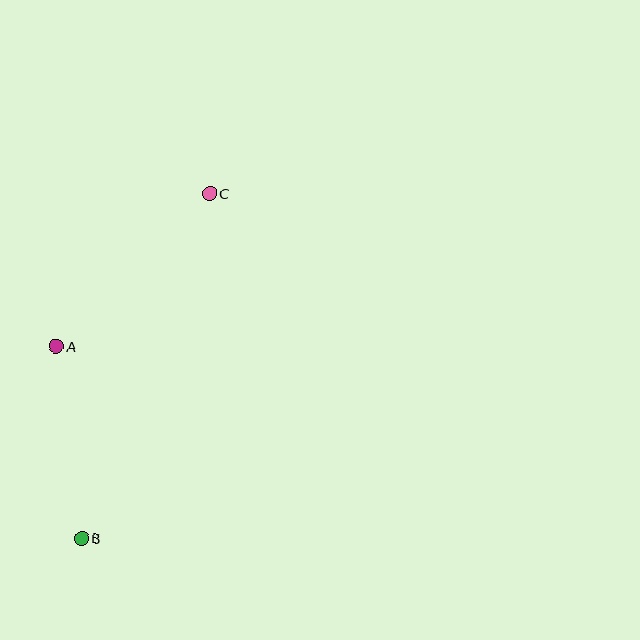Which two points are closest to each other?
Points A and B are closest to each other.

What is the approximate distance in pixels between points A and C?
The distance between A and C is approximately 216 pixels.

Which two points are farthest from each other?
Points B and C are farthest from each other.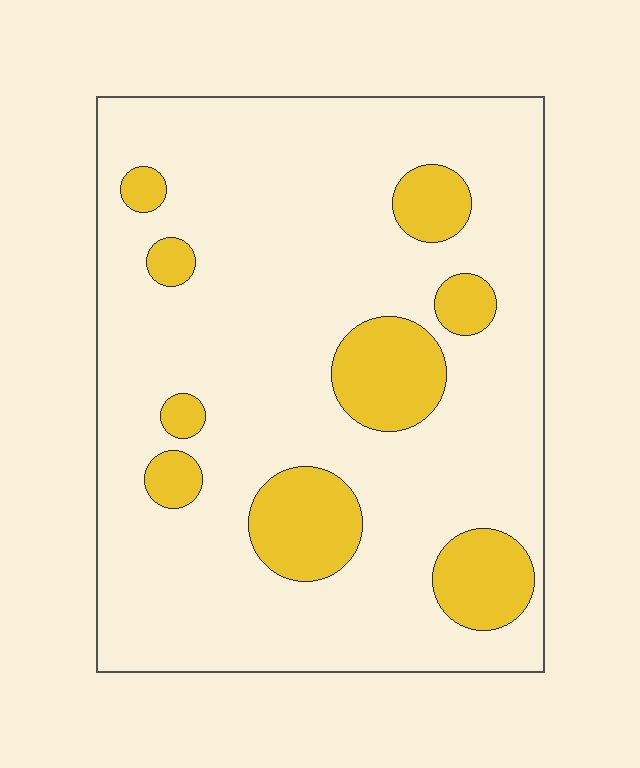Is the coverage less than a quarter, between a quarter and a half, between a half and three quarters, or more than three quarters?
Less than a quarter.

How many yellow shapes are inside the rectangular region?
9.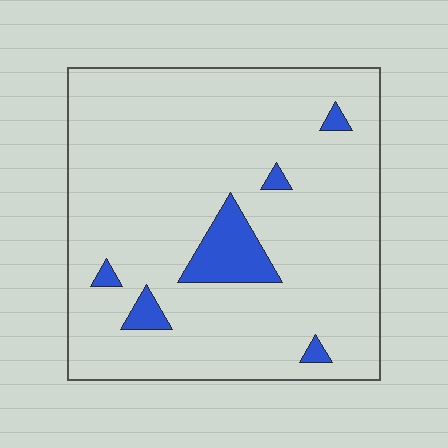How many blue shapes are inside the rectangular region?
6.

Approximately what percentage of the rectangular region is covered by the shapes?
Approximately 10%.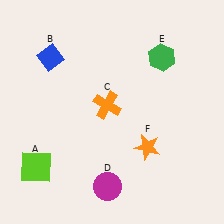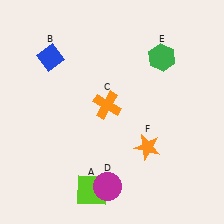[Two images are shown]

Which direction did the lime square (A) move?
The lime square (A) moved right.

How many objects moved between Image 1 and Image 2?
1 object moved between the two images.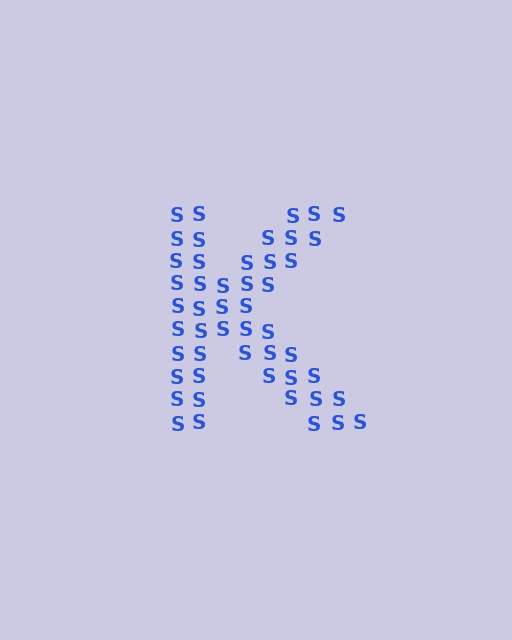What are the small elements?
The small elements are letter S's.